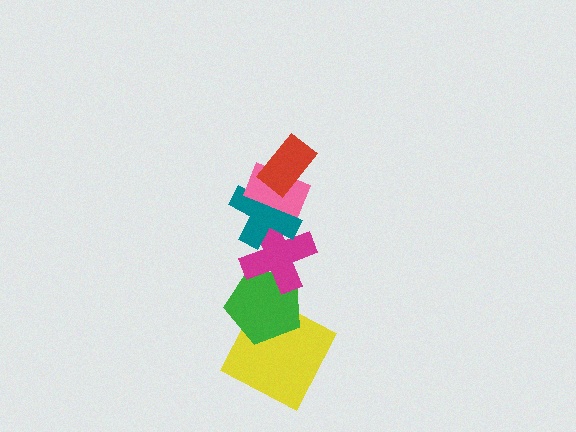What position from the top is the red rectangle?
The red rectangle is 1st from the top.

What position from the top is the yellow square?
The yellow square is 6th from the top.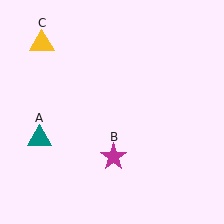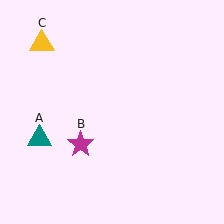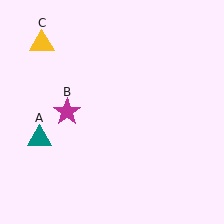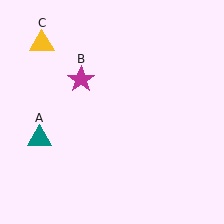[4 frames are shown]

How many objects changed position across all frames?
1 object changed position: magenta star (object B).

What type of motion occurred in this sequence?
The magenta star (object B) rotated clockwise around the center of the scene.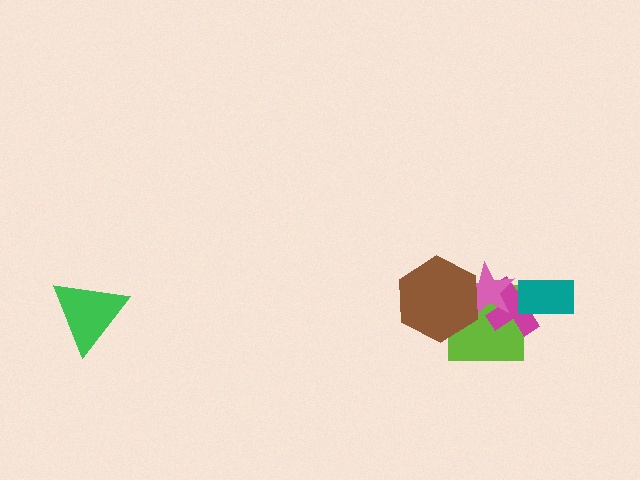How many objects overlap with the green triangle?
0 objects overlap with the green triangle.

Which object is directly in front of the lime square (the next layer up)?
The magenta cross is directly in front of the lime square.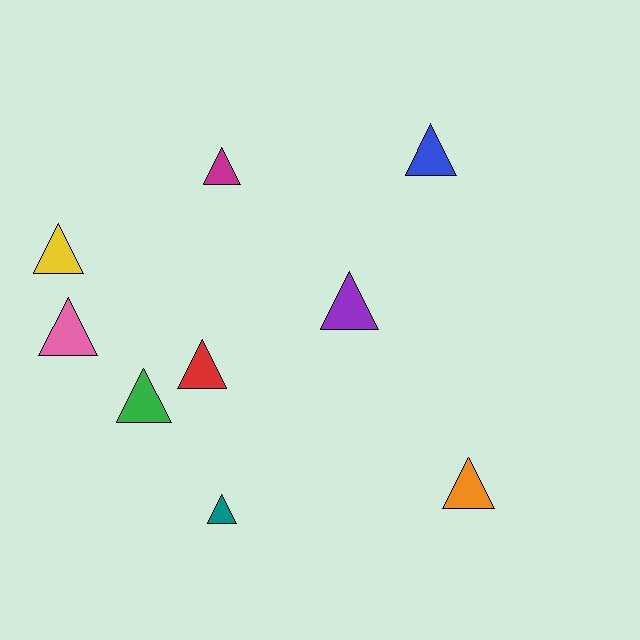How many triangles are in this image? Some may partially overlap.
There are 9 triangles.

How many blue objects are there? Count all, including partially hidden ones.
There is 1 blue object.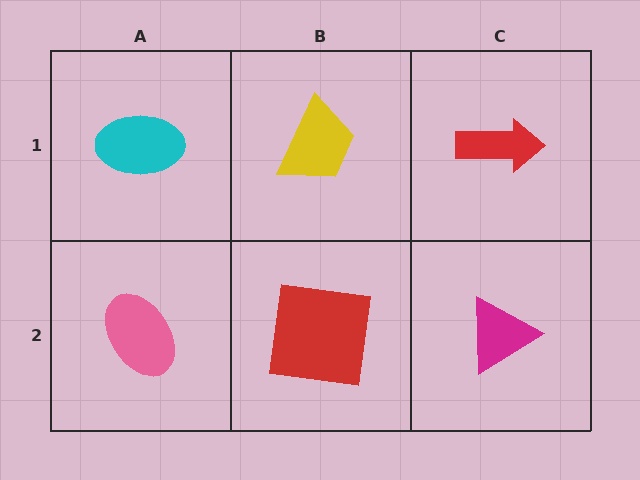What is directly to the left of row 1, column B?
A cyan ellipse.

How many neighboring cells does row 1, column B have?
3.